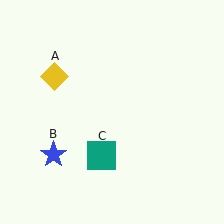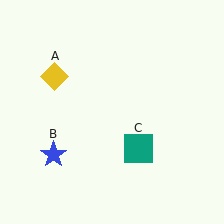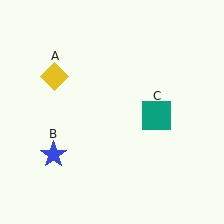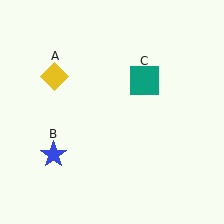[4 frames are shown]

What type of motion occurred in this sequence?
The teal square (object C) rotated counterclockwise around the center of the scene.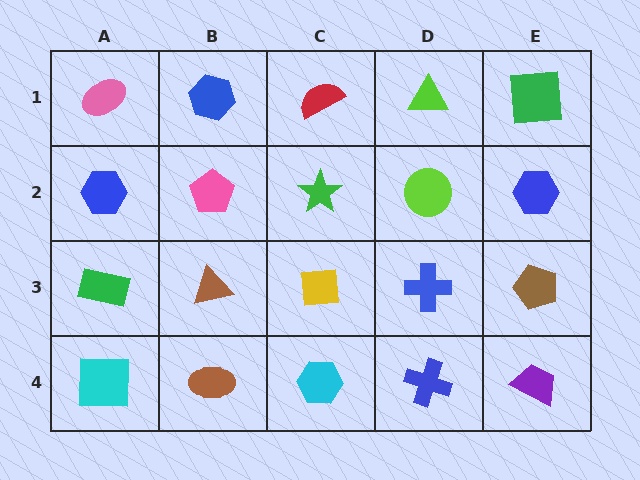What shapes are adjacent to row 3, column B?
A pink pentagon (row 2, column B), a brown ellipse (row 4, column B), a green rectangle (row 3, column A), a yellow square (row 3, column C).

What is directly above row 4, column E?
A brown pentagon.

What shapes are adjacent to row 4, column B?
A brown triangle (row 3, column B), a cyan square (row 4, column A), a cyan hexagon (row 4, column C).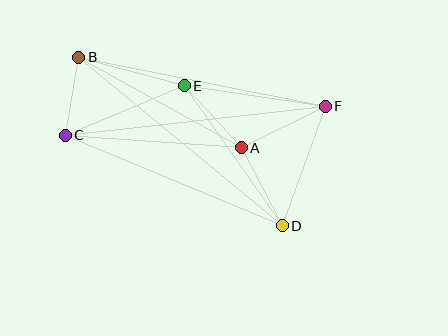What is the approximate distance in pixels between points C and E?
The distance between C and E is approximately 129 pixels.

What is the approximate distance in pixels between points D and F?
The distance between D and F is approximately 127 pixels.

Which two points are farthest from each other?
Points B and D are farthest from each other.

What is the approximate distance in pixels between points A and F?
The distance between A and F is approximately 94 pixels.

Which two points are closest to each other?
Points B and C are closest to each other.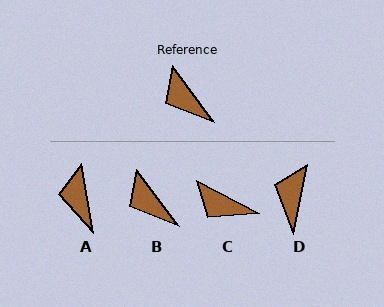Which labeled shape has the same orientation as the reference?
B.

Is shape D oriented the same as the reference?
No, it is off by about 47 degrees.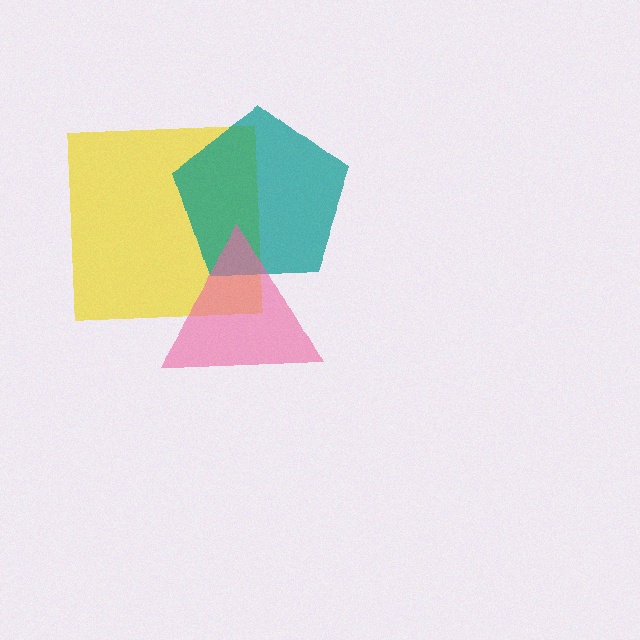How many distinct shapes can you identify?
There are 3 distinct shapes: a yellow square, a teal pentagon, a pink triangle.